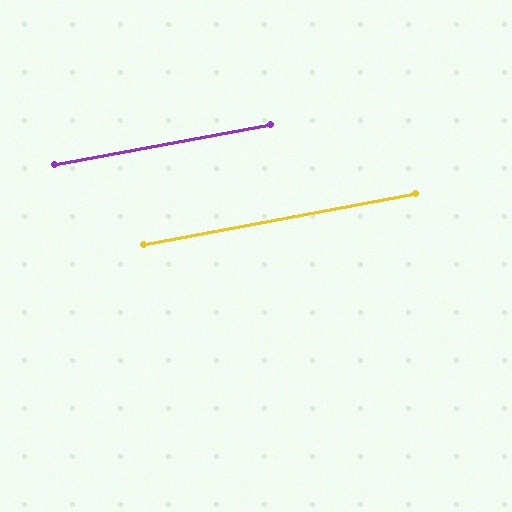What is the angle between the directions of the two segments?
Approximately 0 degrees.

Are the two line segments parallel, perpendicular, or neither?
Parallel — their directions differ by only 0.2°.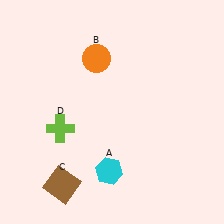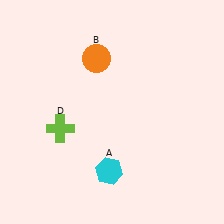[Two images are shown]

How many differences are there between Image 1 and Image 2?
There is 1 difference between the two images.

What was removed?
The brown square (C) was removed in Image 2.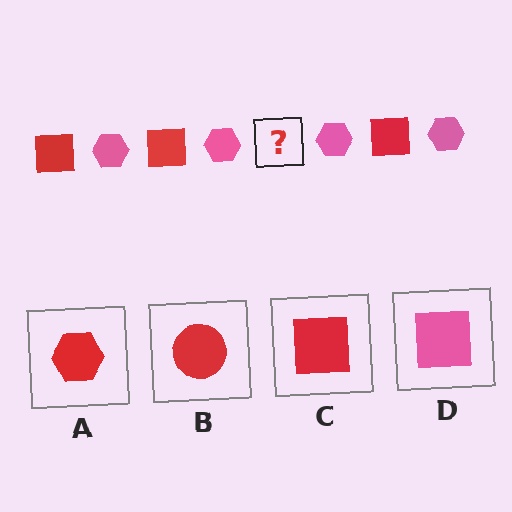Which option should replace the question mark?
Option C.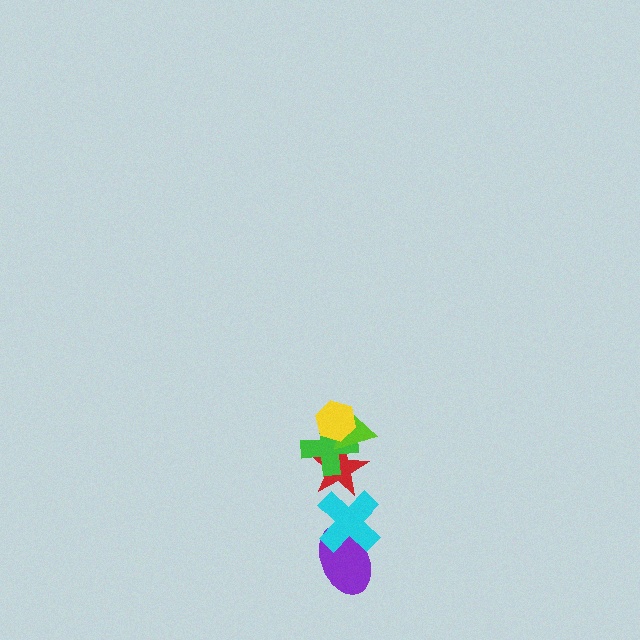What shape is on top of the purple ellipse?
The cyan cross is on top of the purple ellipse.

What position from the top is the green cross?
The green cross is 3rd from the top.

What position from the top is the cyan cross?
The cyan cross is 5th from the top.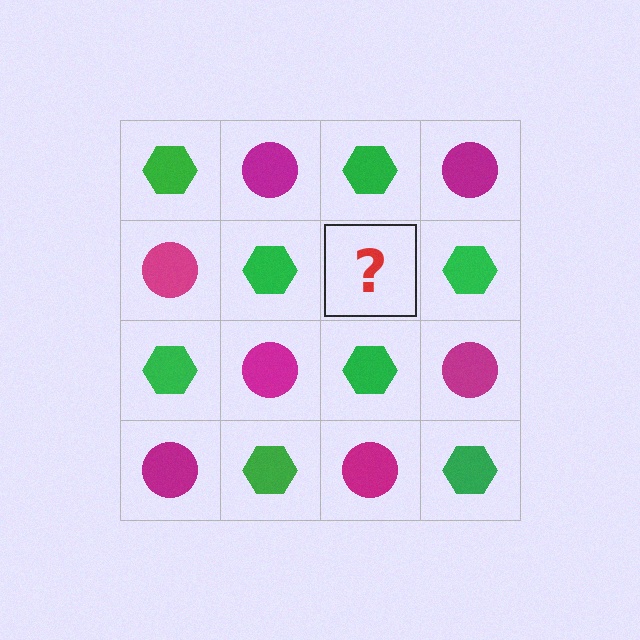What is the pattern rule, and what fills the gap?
The rule is that it alternates green hexagon and magenta circle in a checkerboard pattern. The gap should be filled with a magenta circle.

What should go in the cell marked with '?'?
The missing cell should contain a magenta circle.